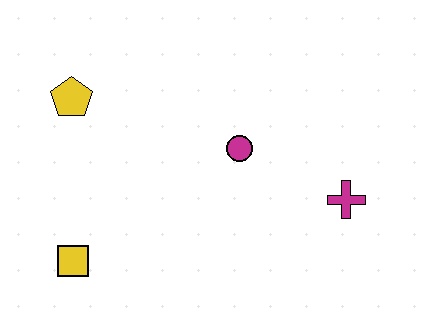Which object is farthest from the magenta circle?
The yellow square is farthest from the magenta circle.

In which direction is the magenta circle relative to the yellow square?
The magenta circle is to the right of the yellow square.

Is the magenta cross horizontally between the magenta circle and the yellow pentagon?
No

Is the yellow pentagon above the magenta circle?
Yes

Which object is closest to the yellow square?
The yellow pentagon is closest to the yellow square.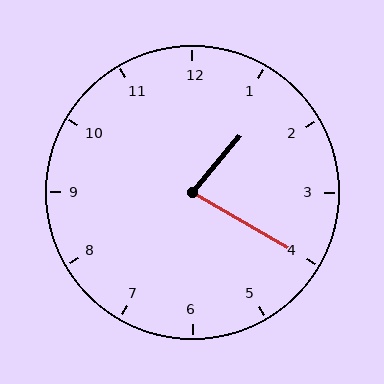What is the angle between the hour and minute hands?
Approximately 80 degrees.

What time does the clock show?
1:20.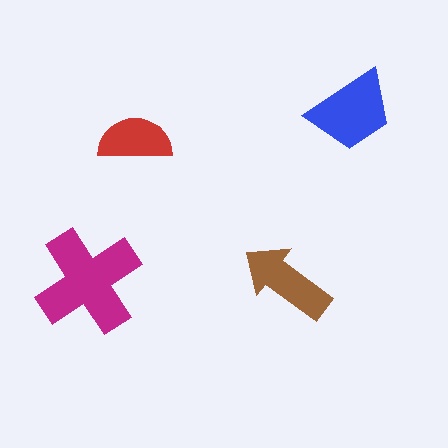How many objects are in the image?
There are 4 objects in the image.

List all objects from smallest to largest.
The red semicircle, the brown arrow, the blue trapezoid, the magenta cross.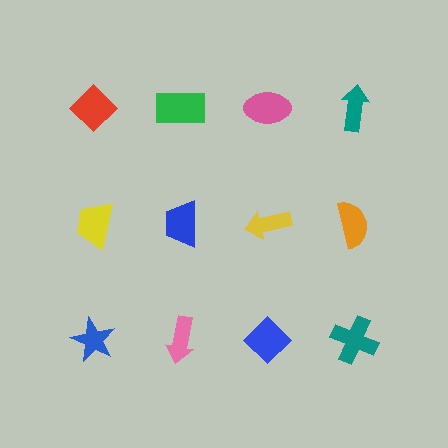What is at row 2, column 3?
A yellow arrow.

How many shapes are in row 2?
4 shapes.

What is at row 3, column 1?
A blue star.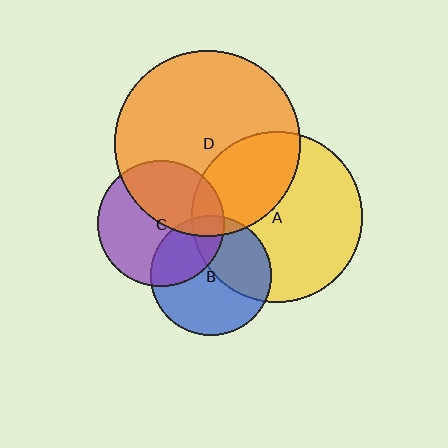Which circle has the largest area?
Circle D (orange).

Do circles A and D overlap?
Yes.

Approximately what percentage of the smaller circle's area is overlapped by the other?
Approximately 35%.